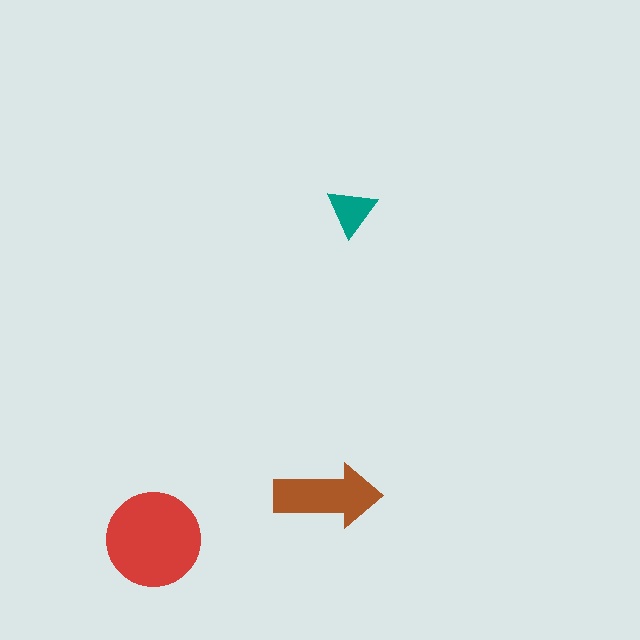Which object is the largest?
The red circle.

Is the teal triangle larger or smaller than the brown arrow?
Smaller.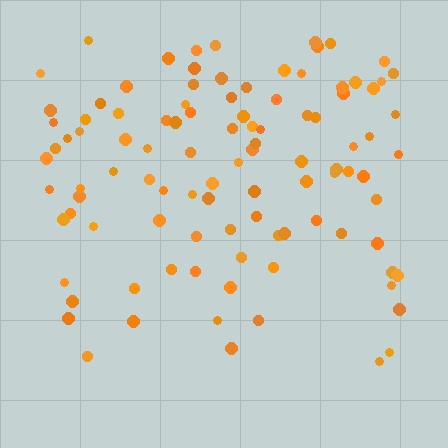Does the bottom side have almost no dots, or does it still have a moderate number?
Still a moderate number, just noticeably fewer than the top.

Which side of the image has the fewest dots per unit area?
The bottom.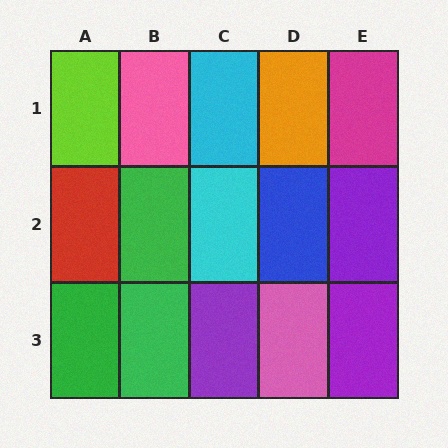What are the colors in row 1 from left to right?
Lime, pink, cyan, orange, magenta.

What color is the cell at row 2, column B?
Green.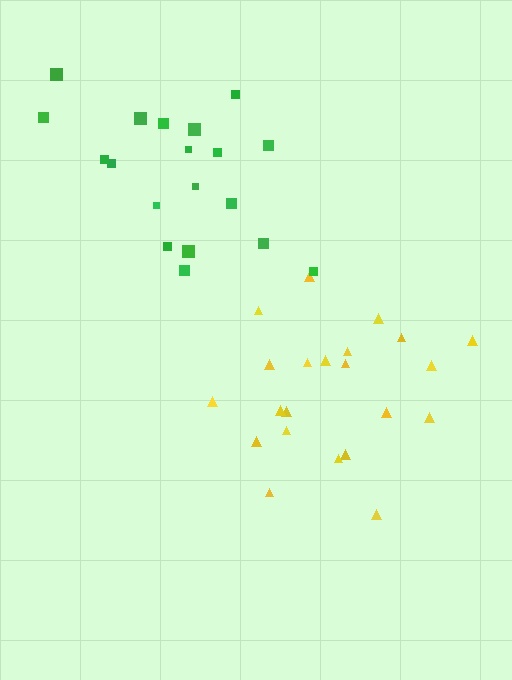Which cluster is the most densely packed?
Yellow.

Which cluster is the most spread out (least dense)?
Green.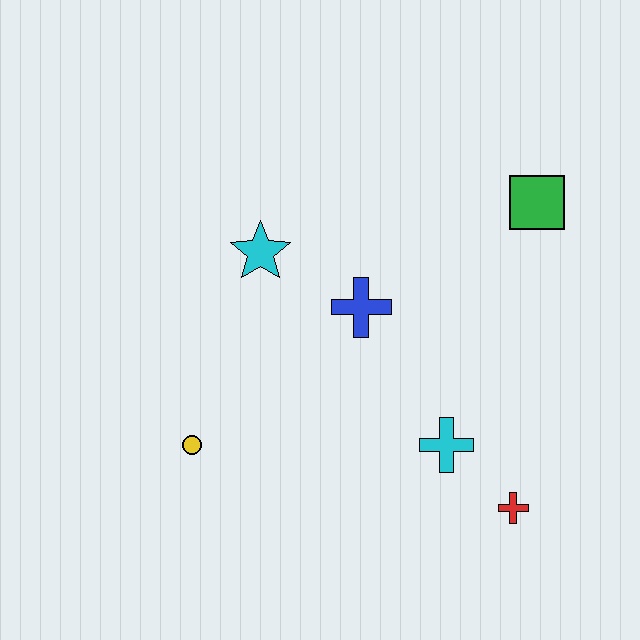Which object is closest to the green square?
The blue cross is closest to the green square.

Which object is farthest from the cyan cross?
The cyan star is farthest from the cyan cross.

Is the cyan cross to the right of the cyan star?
Yes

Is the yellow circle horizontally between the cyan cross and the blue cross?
No